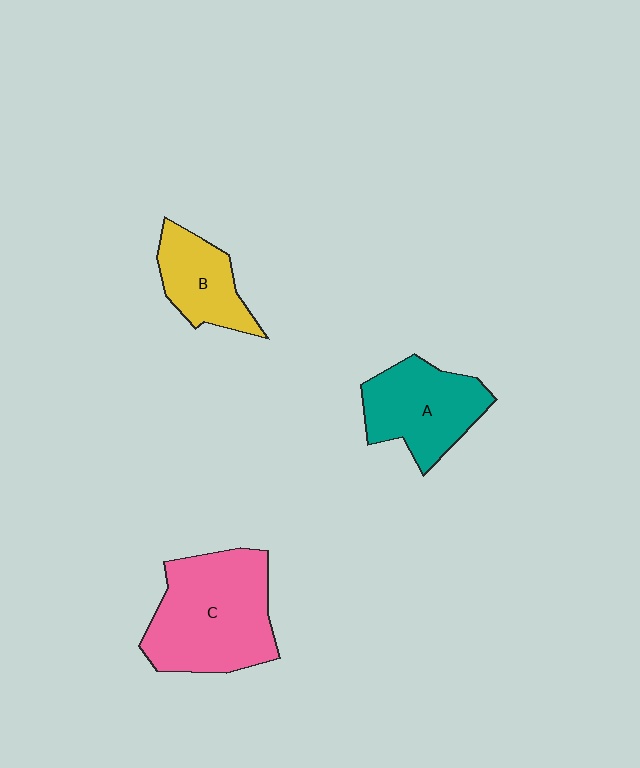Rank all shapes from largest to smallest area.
From largest to smallest: C (pink), A (teal), B (yellow).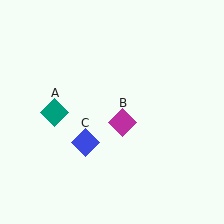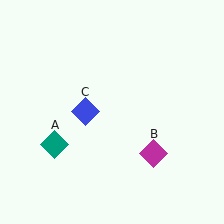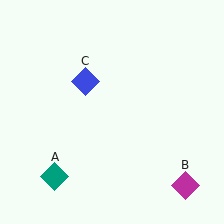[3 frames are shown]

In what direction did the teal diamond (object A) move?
The teal diamond (object A) moved down.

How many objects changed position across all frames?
3 objects changed position: teal diamond (object A), magenta diamond (object B), blue diamond (object C).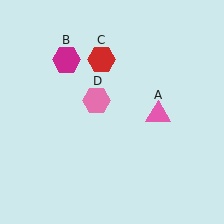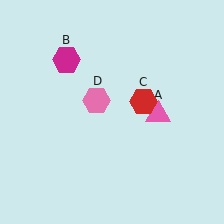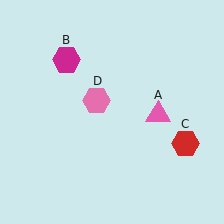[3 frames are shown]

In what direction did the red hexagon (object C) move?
The red hexagon (object C) moved down and to the right.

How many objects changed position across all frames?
1 object changed position: red hexagon (object C).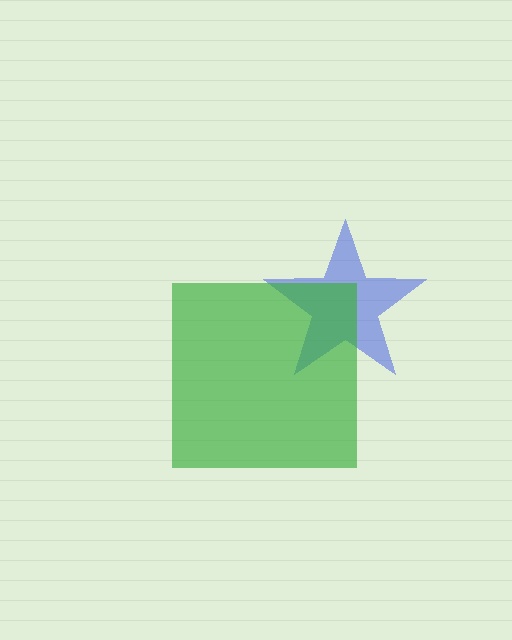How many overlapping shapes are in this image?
There are 2 overlapping shapes in the image.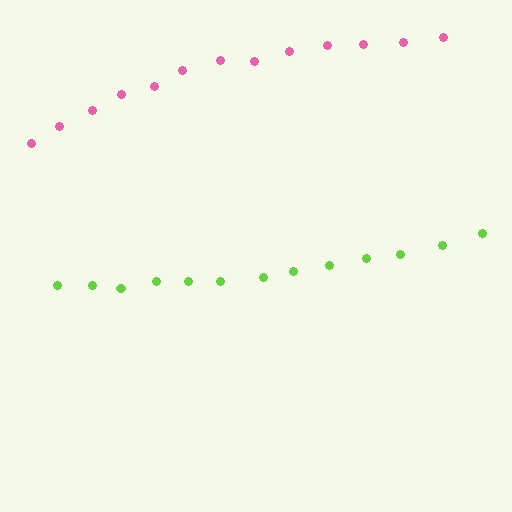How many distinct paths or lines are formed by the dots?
There are 2 distinct paths.